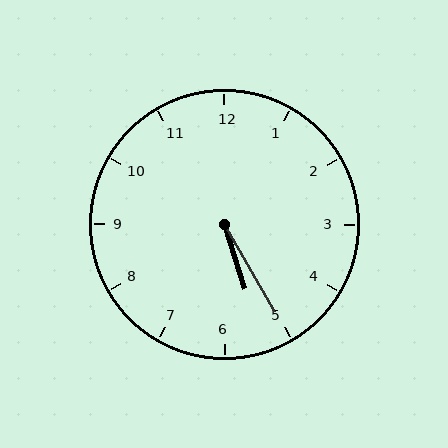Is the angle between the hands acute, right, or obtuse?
It is acute.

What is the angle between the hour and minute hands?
Approximately 12 degrees.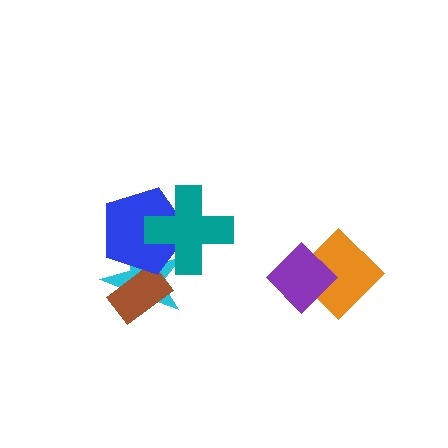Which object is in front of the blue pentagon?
The teal cross is in front of the blue pentagon.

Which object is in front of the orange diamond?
The purple diamond is in front of the orange diamond.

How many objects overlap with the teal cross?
2 objects overlap with the teal cross.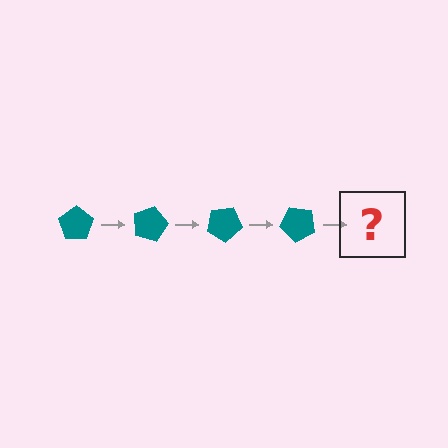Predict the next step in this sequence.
The next step is a teal pentagon rotated 60 degrees.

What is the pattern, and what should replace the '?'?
The pattern is that the pentagon rotates 15 degrees each step. The '?' should be a teal pentagon rotated 60 degrees.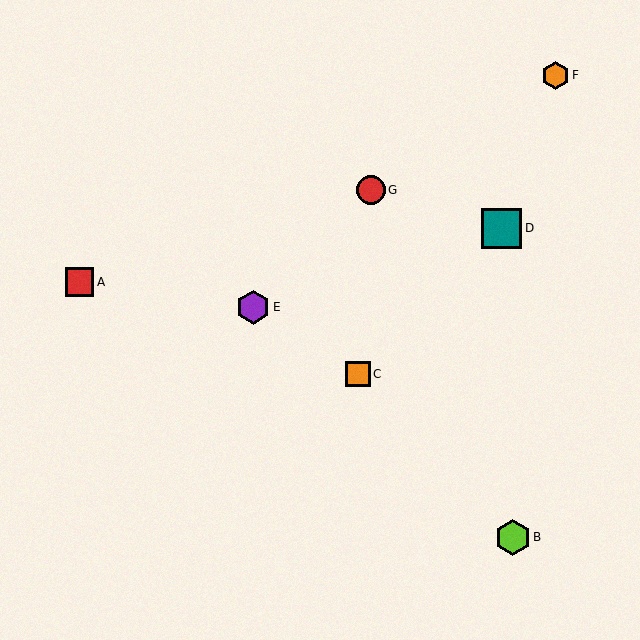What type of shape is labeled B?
Shape B is a lime hexagon.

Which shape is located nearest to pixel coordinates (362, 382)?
The orange square (labeled C) at (358, 374) is nearest to that location.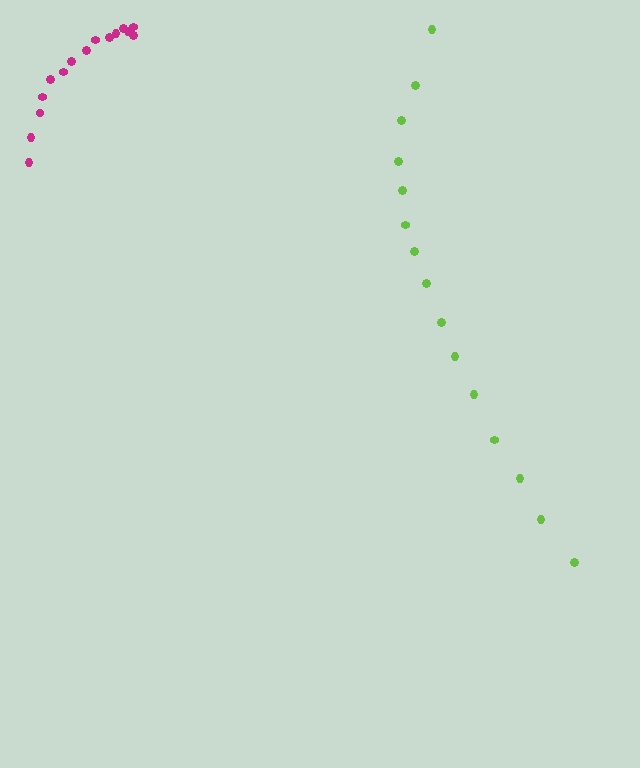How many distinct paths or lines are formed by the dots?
There are 2 distinct paths.